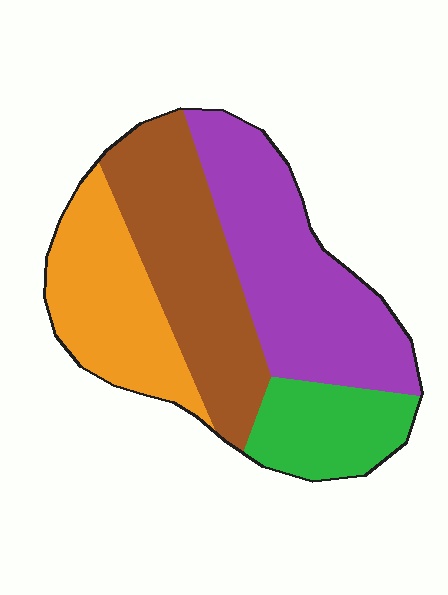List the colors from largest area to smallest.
From largest to smallest: purple, brown, orange, green.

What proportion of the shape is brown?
Brown takes up between a quarter and a half of the shape.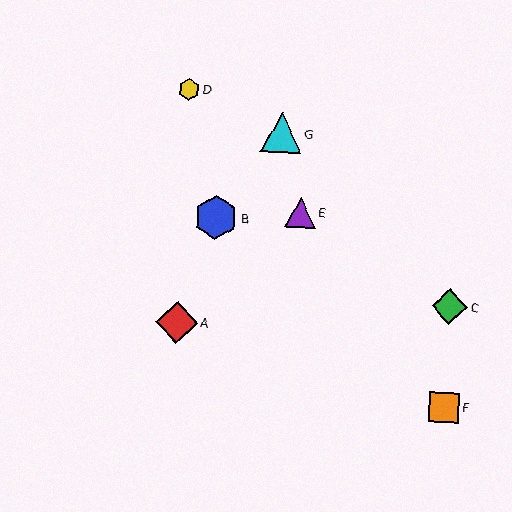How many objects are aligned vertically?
2 objects (A, D) are aligned vertically.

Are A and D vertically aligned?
Yes, both are at x≈177.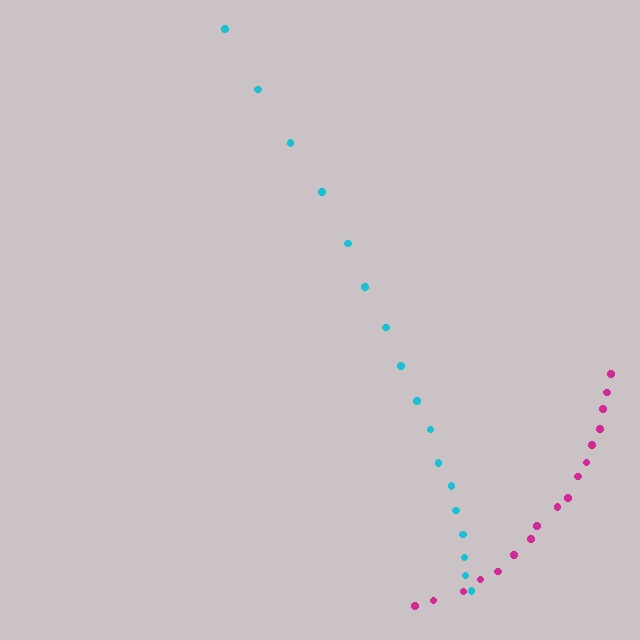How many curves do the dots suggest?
There are 2 distinct paths.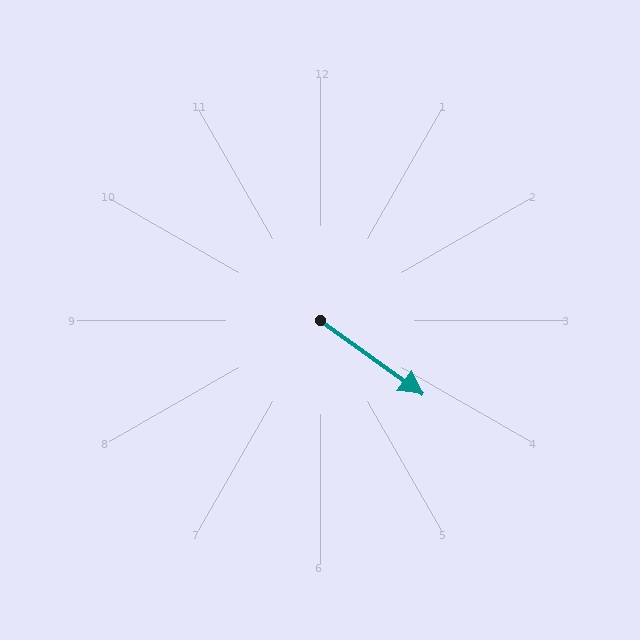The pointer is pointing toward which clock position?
Roughly 4 o'clock.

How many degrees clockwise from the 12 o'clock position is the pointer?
Approximately 126 degrees.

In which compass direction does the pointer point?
Southeast.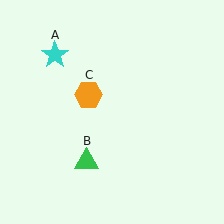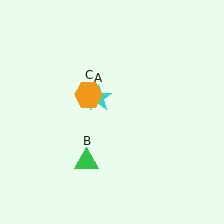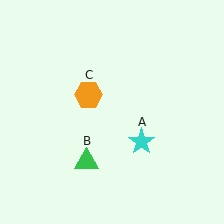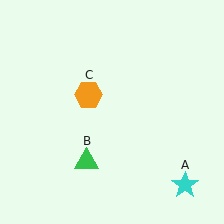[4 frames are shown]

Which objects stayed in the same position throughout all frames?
Green triangle (object B) and orange hexagon (object C) remained stationary.